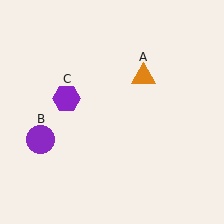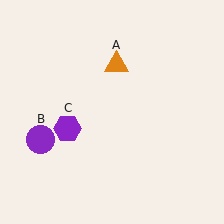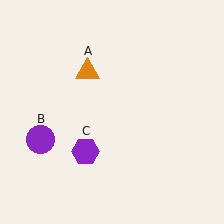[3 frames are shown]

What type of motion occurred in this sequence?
The orange triangle (object A), purple hexagon (object C) rotated counterclockwise around the center of the scene.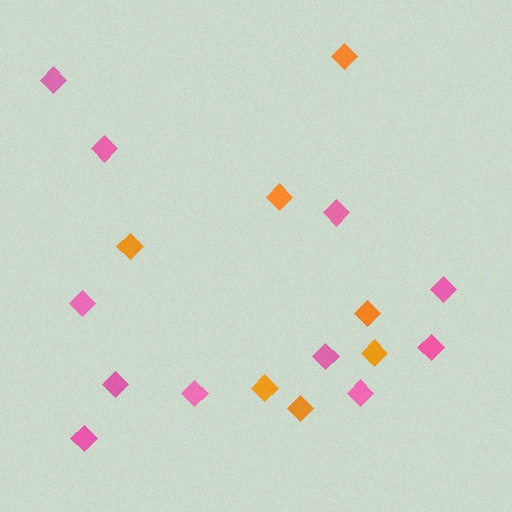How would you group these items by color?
There are 2 groups: one group of pink diamonds (11) and one group of orange diamonds (7).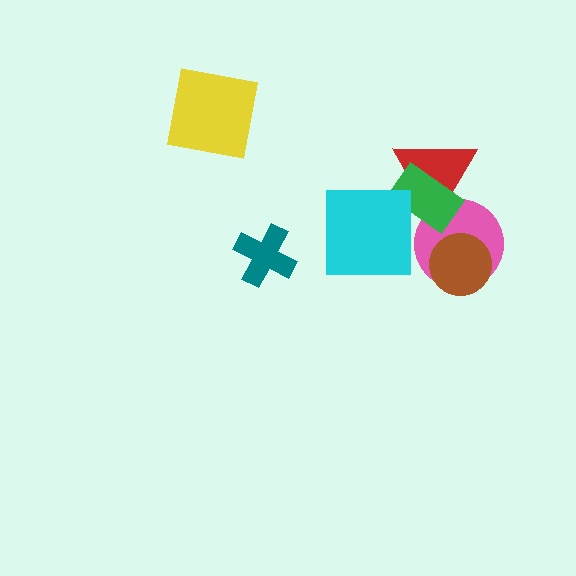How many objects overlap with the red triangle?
2 objects overlap with the red triangle.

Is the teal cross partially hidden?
No, no other shape covers it.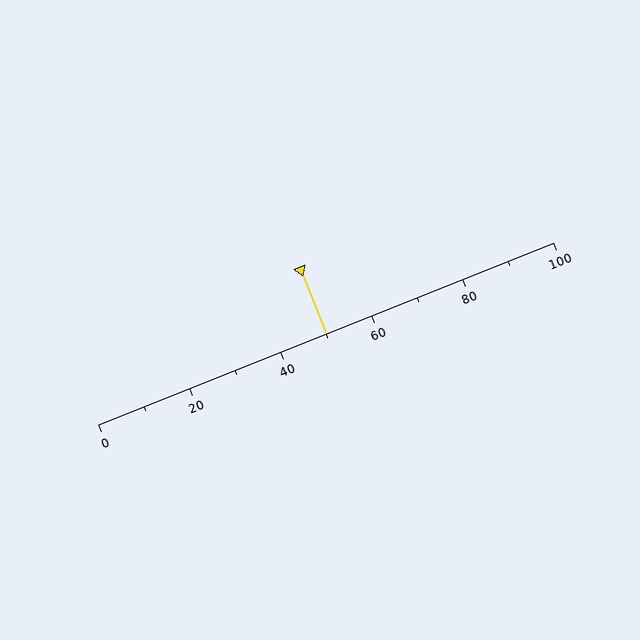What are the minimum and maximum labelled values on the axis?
The axis runs from 0 to 100.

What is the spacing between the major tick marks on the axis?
The major ticks are spaced 20 apart.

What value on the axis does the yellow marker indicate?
The marker indicates approximately 50.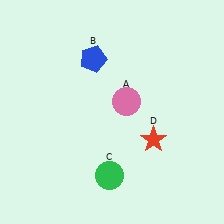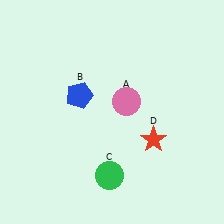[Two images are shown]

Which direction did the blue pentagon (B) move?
The blue pentagon (B) moved down.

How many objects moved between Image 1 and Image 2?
1 object moved between the two images.